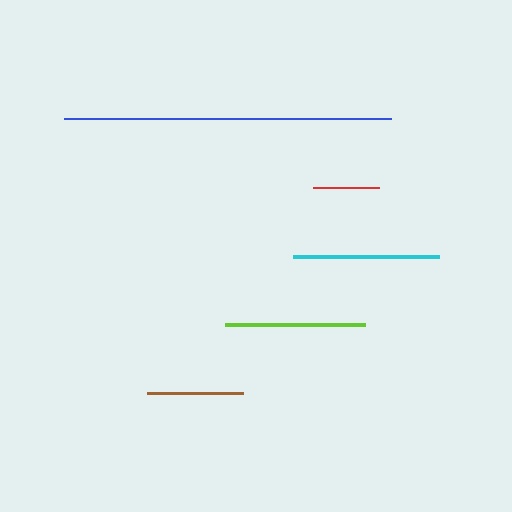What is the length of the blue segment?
The blue segment is approximately 327 pixels long.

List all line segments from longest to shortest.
From longest to shortest: blue, cyan, lime, brown, red.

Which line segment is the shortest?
The red line is the shortest at approximately 66 pixels.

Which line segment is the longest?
The blue line is the longest at approximately 327 pixels.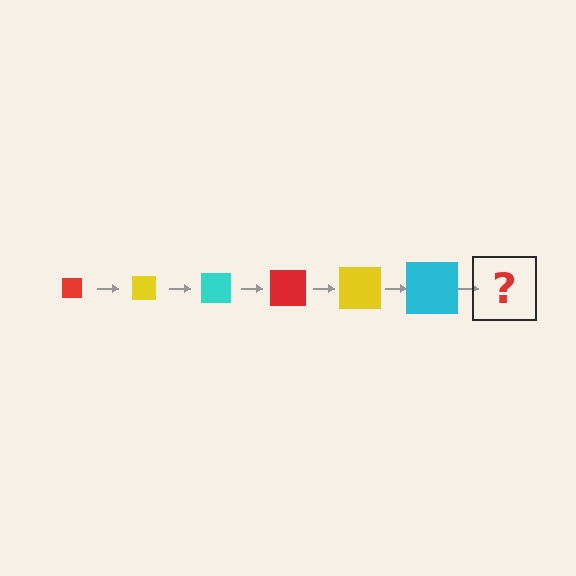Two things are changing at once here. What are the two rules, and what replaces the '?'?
The two rules are that the square grows larger each step and the color cycles through red, yellow, and cyan. The '?' should be a red square, larger than the previous one.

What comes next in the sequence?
The next element should be a red square, larger than the previous one.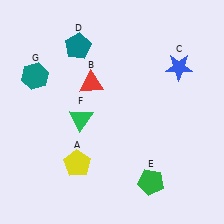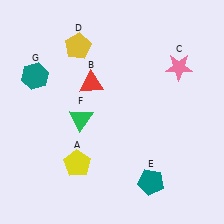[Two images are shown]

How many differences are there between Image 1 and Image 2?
There are 3 differences between the two images.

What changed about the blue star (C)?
In Image 1, C is blue. In Image 2, it changed to pink.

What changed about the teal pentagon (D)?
In Image 1, D is teal. In Image 2, it changed to yellow.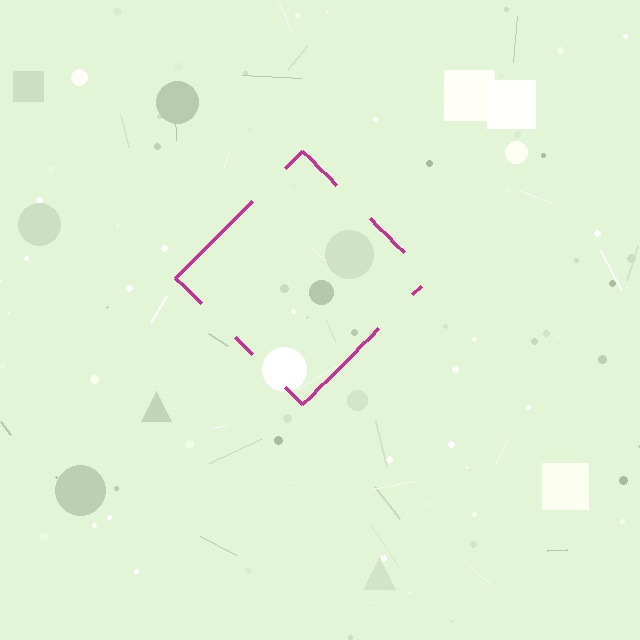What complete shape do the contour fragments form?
The contour fragments form a diamond.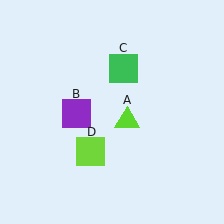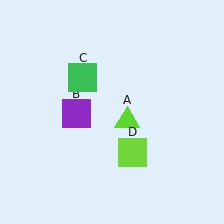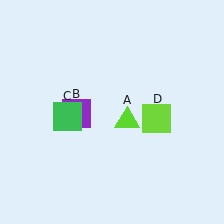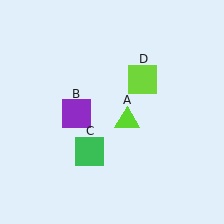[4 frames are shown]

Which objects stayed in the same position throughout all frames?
Lime triangle (object A) and purple square (object B) remained stationary.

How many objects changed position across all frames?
2 objects changed position: green square (object C), lime square (object D).